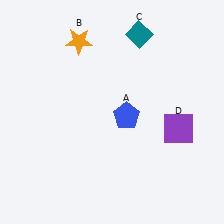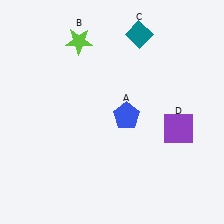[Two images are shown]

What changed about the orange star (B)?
In Image 1, B is orange. In Image 2, it changed to lime.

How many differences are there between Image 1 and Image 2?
There is 1 difference between the two images.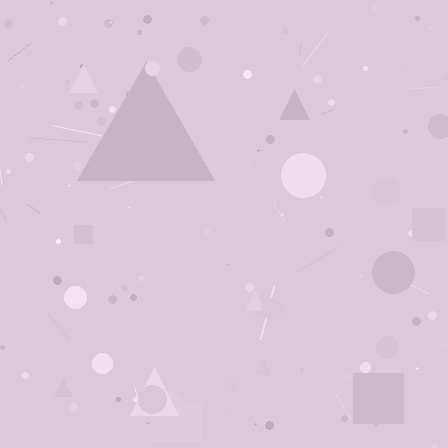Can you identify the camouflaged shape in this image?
The camouflaged shape is a triangle.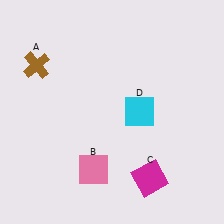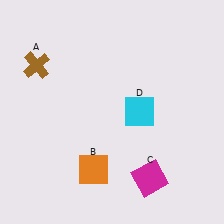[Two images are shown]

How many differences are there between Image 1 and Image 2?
There is 1 difference between the two images.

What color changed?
The square (B) changed from pink in Image 1 to orange in Image 2.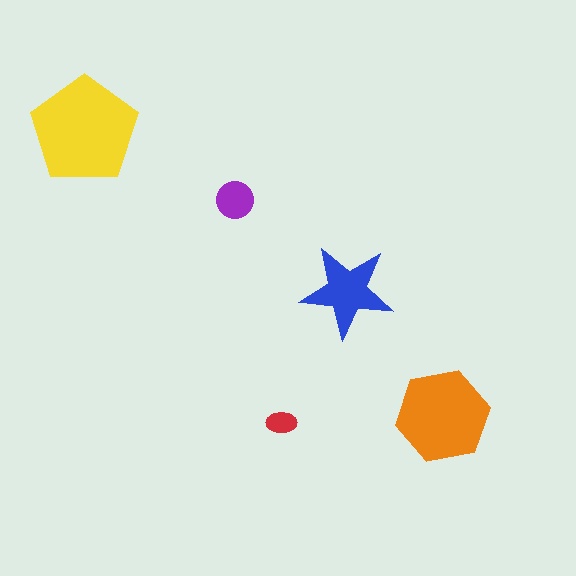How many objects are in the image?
There are 5 objects in the image.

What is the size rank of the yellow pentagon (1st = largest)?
1st.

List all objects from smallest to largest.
The red ellipse, the purple circle, the blue star, the orange hexagon, the yellow pentagon.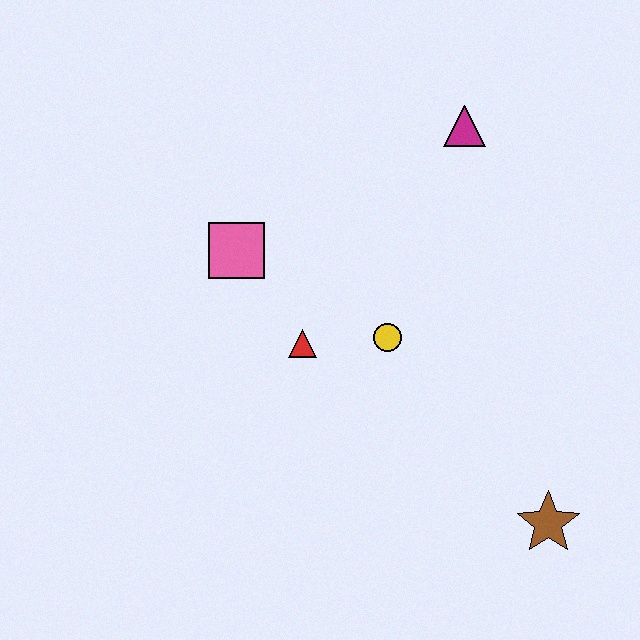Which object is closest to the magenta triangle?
The yellow circle is closest to the magenta triangle.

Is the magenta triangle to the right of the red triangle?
Yes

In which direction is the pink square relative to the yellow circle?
The pink square is to the left of the yellow circle.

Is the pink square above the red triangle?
Yes